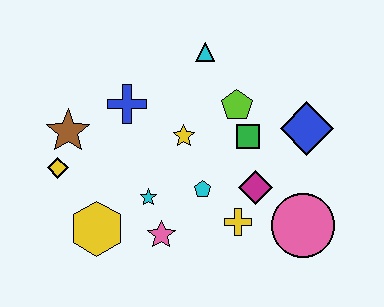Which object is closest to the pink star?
The cyan star is closest to the pink star.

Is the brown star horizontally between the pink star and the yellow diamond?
Yes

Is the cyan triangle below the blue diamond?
No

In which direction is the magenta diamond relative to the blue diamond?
The magenta diamond is below the blue diamond.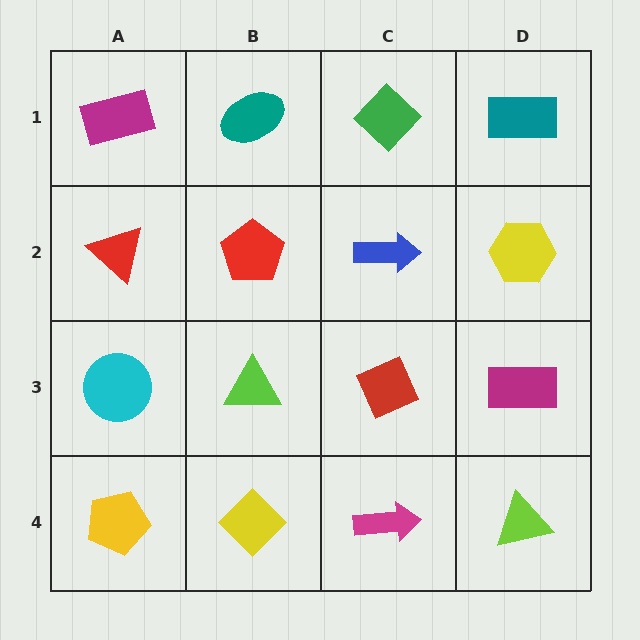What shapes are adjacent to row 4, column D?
A magenta rectangle (row 3, column D), a magenta arrow (row 4, column C).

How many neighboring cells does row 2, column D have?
3.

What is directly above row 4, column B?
A lime triangle.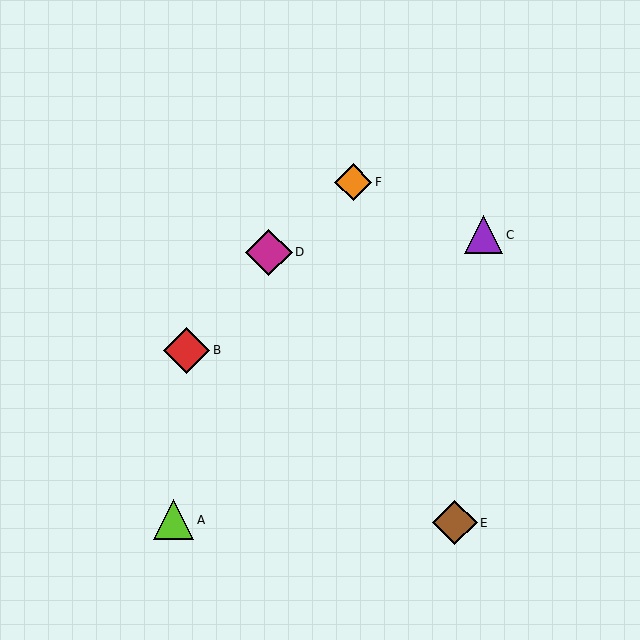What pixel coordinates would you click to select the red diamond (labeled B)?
Click at (187, 350) to select the red diamond B.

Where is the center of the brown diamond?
The center of the brown diamond is at (455, 523).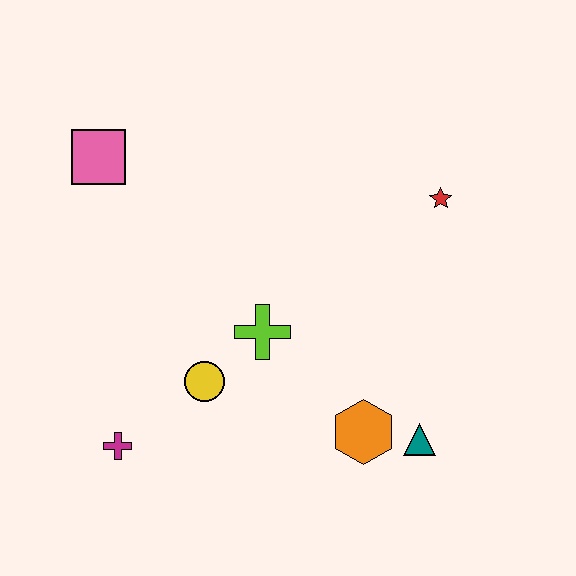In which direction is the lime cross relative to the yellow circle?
The lime cross is to the right of the yellow circle.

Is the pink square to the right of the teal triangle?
No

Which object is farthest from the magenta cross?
The red star is farthest from the magenta cross.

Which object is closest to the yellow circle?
The lime cross is closest to the yellow circle.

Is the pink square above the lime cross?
Yes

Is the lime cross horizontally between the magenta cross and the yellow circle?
No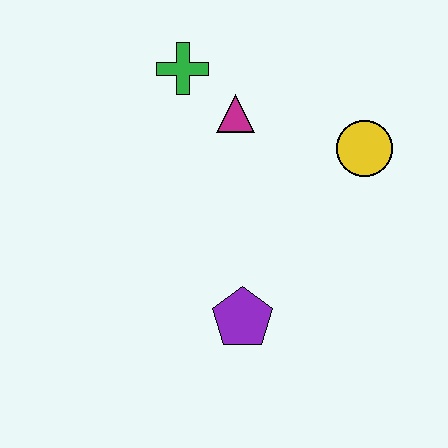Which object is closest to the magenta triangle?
The green cross is closest to the magenta triangle.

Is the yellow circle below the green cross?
Yes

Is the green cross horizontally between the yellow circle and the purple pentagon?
No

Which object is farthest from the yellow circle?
The purple pentagon is farthest from the yellow circle.